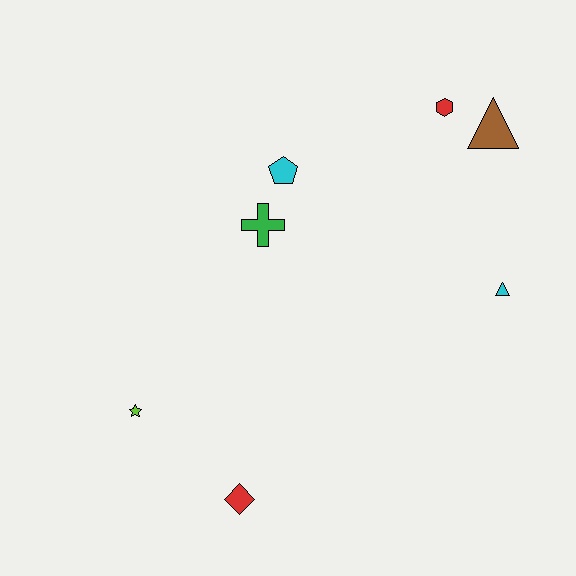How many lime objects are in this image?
There is 1 lime object.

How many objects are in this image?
There are 7 objects.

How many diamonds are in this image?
There is 1 diamond.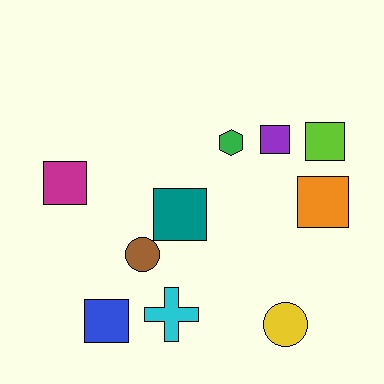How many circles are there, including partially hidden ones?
There are 2 circles.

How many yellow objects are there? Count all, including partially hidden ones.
There is 1 yellow object.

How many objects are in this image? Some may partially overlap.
There are 10 objects.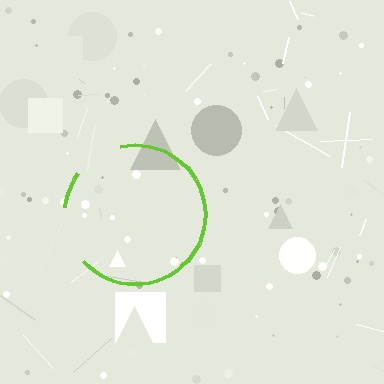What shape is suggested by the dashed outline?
The dashed outline suggests a circle.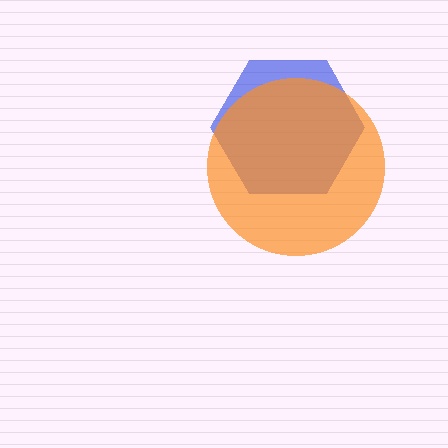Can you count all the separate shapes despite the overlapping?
Yes, there are 2 separate shapes.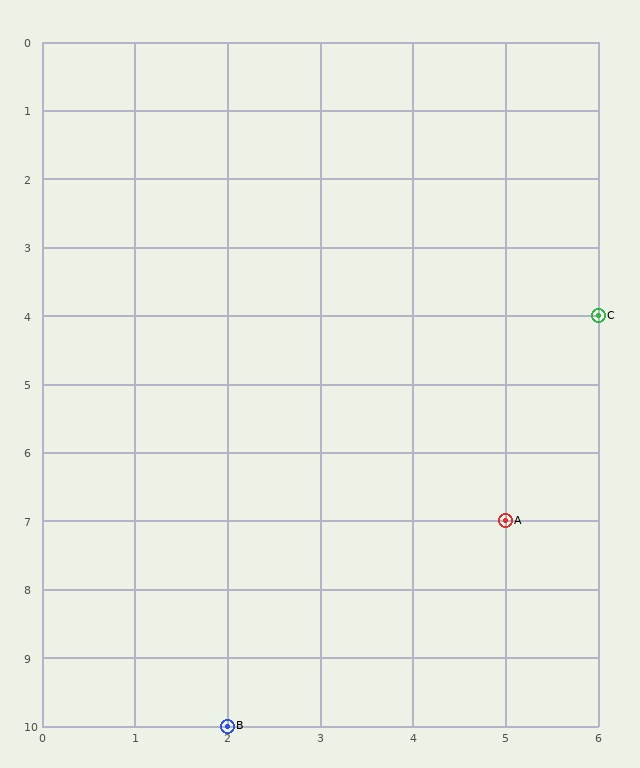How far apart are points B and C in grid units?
Points B and C are 4 columns and 6 rows apart (about 7.2 grid units diagonally).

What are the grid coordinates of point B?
Point B is at grid coordinates (2, 10).